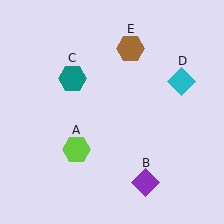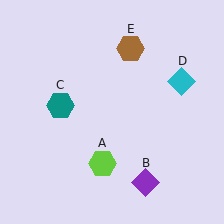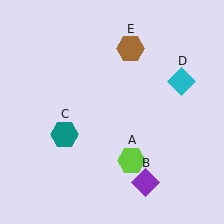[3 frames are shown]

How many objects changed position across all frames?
2 objects changed position: lime hexagon (object A), teal hexagon (object C).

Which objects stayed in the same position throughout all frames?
Purple diamond (object B) and cyan diamond (object D) and brown hexagon (object E) remained stationary.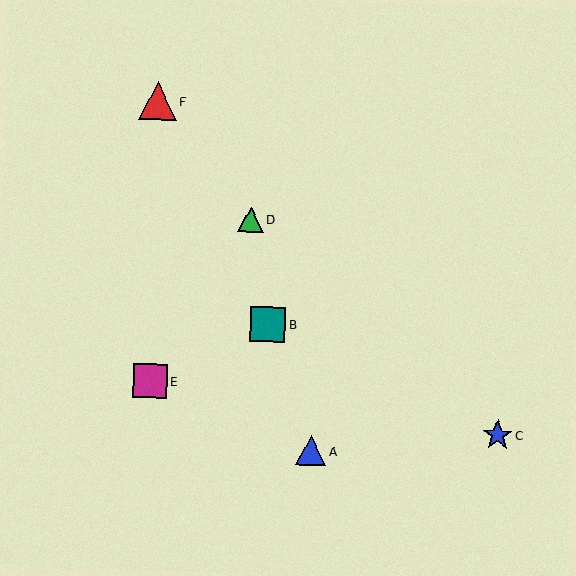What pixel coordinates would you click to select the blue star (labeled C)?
Click at (498, 435) to select the blue star C.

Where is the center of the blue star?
The center of the blue star is at (498, 435).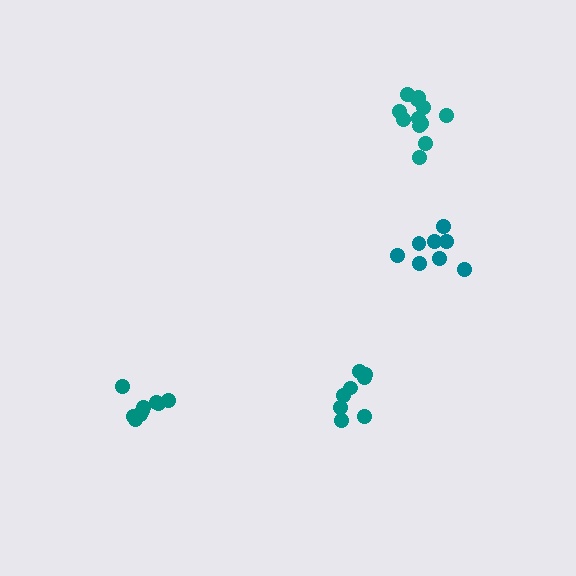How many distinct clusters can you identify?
There are 4 distinct clusters.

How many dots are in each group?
Group 1: 9 dots, Group 2: 12 dots, Group 3: 8 dots, Group 4: 8 dots (37 total).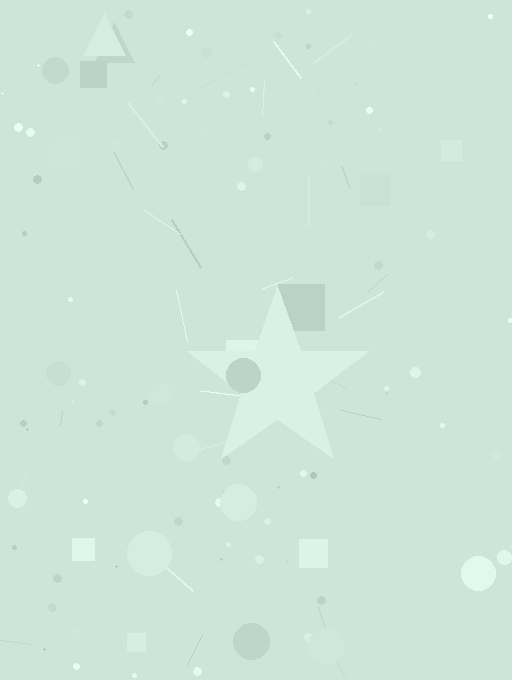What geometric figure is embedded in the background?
A star is embedded in the background.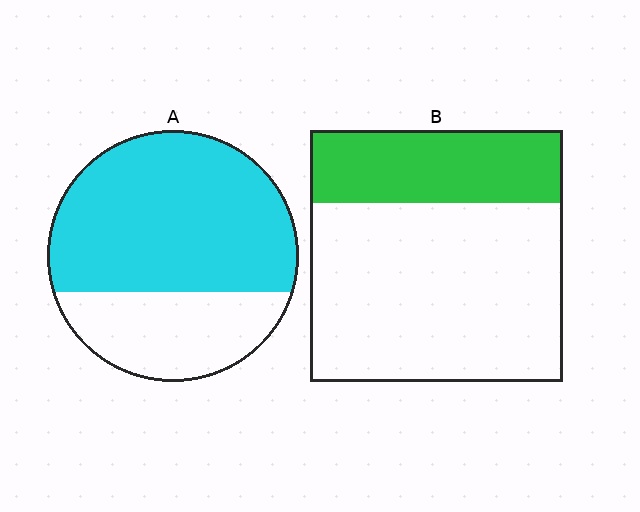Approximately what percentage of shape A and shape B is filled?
A is approximately 70% and B is approximately 30%.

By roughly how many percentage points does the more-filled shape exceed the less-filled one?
By roughly 40 percentage points (A over B).